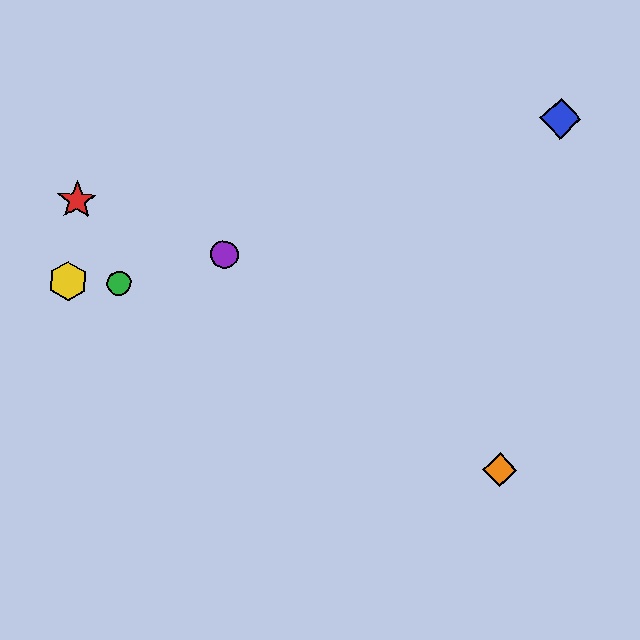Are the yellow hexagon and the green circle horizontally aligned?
Yes, both are at y≈281.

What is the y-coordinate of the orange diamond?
The orange diamond is at y≈470.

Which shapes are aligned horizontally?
The green circle, the yellow hexagon are aligned horizontally.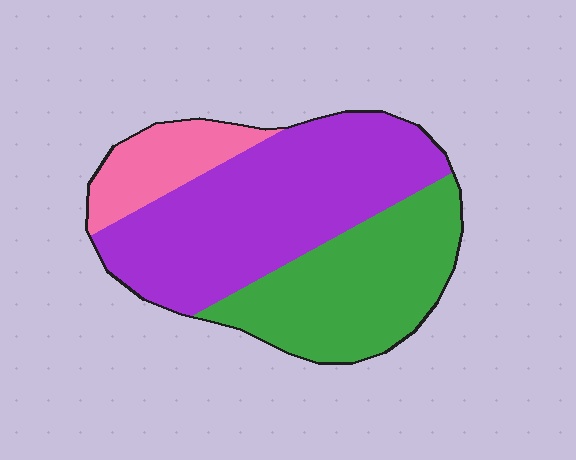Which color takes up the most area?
Purple, at roughly 50%.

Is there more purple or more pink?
Purple.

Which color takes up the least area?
Pink, at roughly 15%.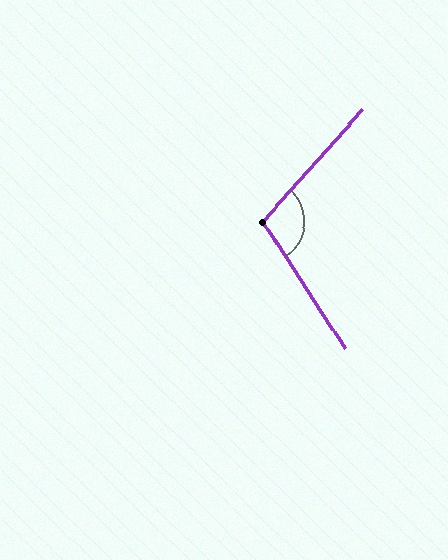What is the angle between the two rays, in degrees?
Approximately 106 degrees.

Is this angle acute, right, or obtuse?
It is obtuse.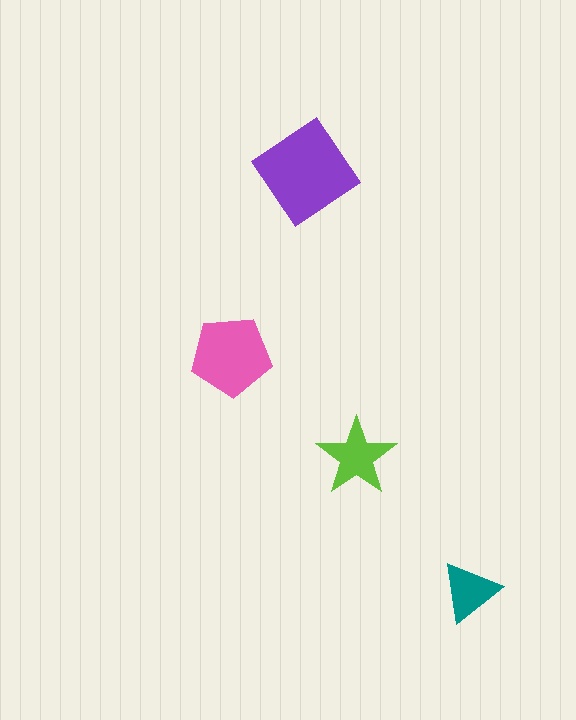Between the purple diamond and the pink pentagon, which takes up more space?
The purple diamond.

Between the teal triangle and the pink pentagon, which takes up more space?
The pink pentagon.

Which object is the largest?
The purple diamond.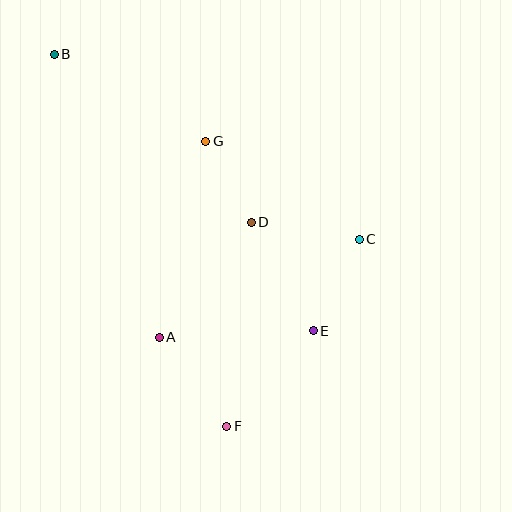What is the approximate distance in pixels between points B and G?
The distance between B and G is approximately 175 pixels.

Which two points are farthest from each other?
Points B and F are farthest from each other.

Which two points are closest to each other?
Points D and G are closest to each other.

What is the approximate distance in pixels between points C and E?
The distance between C and E is approximately 103 pixels.